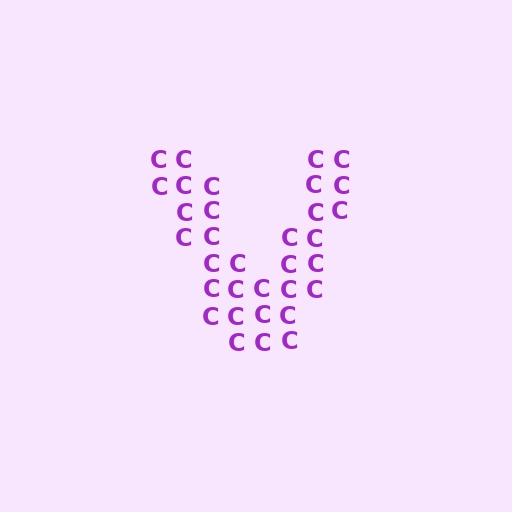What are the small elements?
The small elements are letter C's.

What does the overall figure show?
The overall figure shows the letter V.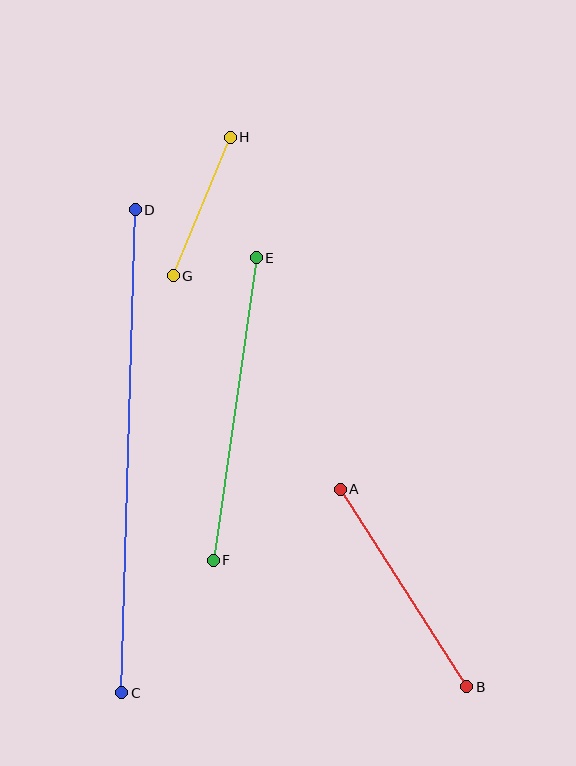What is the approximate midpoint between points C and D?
The midpoint is at approximately (129, 451) pixels.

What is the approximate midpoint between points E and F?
The midpoint is at approximately (235, 409) pixels.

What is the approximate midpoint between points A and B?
The midpoint is at approximately (403, 588) pixels.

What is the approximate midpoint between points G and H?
The midpoint is at approximately (202, 206) pixels.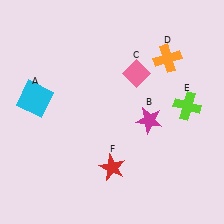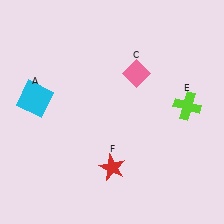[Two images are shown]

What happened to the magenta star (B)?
The magenta star (B) was removed in Image 2. It was in the bottom-right area of Image 1.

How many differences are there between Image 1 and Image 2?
There are 2 differences between the two images.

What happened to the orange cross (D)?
The orange cross (D) was removed in Image 2. It was in the top-right area of Image 1.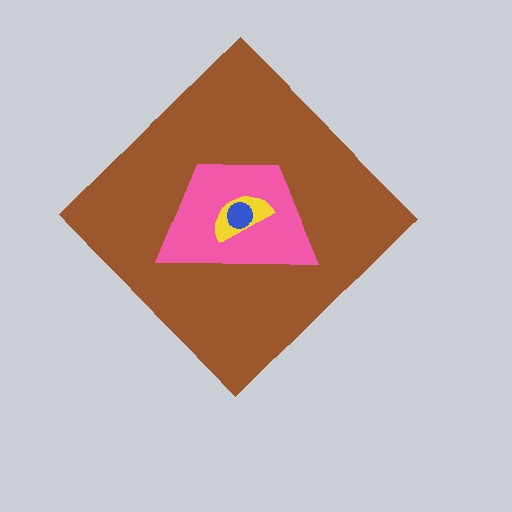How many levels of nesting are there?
4.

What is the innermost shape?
The blue circle.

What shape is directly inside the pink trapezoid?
The yellow semicircle.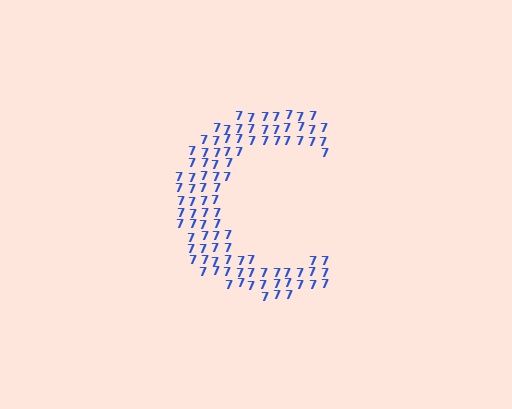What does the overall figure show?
The overall figure shows the letter C.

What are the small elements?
The small elements are digit 7's.